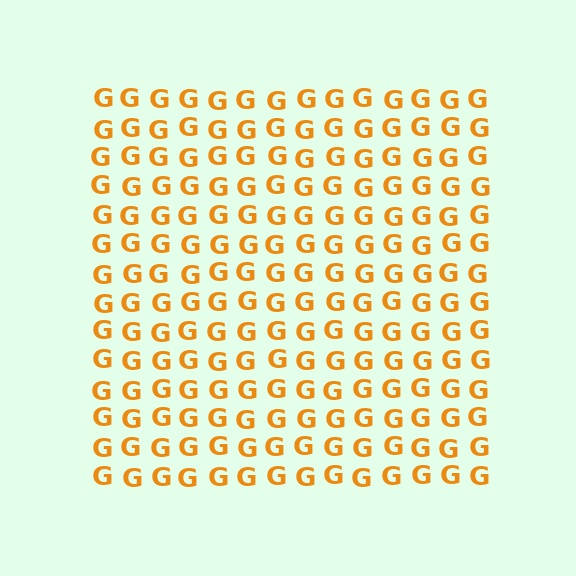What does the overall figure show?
The overall figure shows a square.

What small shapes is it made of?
It is made of small letter G's.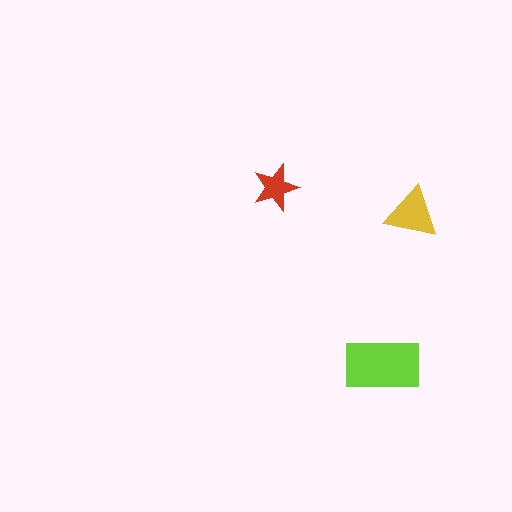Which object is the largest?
The lime rectangle.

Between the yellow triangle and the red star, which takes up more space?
The yellow triangle.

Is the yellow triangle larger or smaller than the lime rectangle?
Smaller.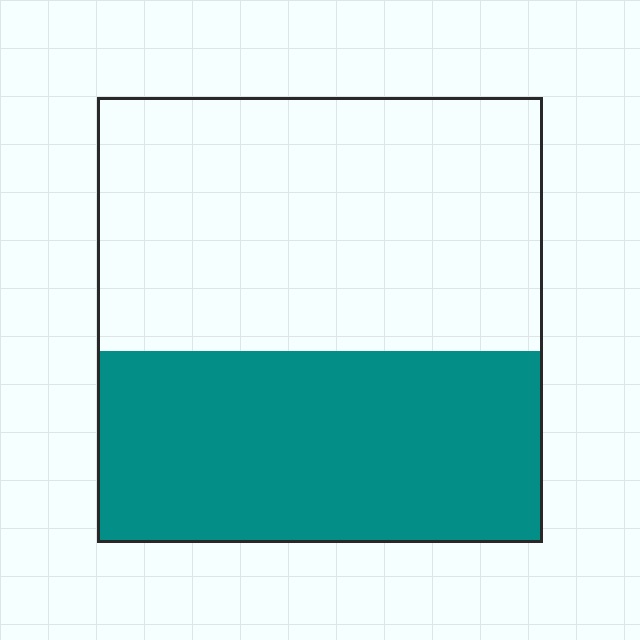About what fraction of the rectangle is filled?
About two fifths (2/5).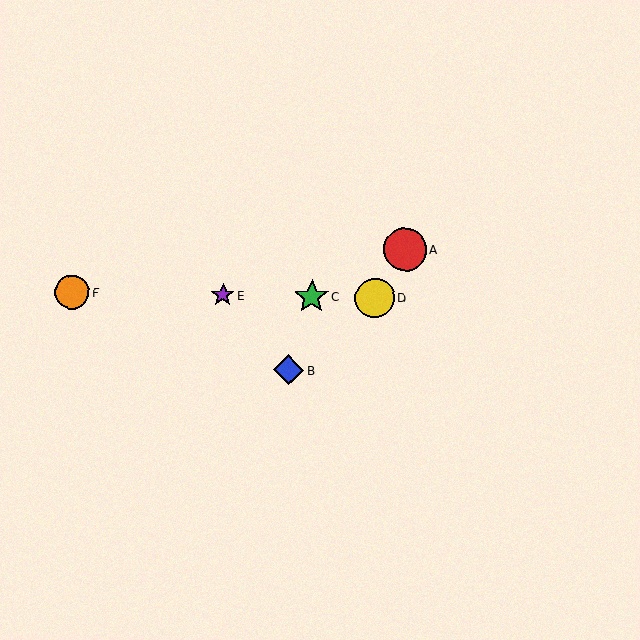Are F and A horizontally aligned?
No, F is at y≈292 and A is at y≈249.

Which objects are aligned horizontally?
Objects C, D, E, F are aligned horizontally.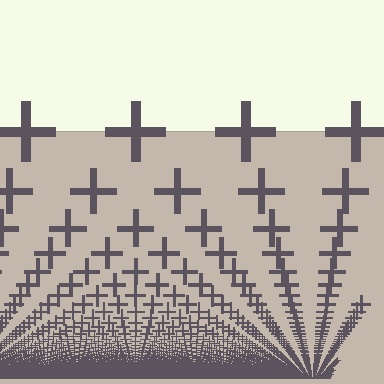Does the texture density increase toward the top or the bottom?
Density increases toward the bottom.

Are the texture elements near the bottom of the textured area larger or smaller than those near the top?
Smaller. The gradient is inverted — elements near the bottom are smaller and denser.